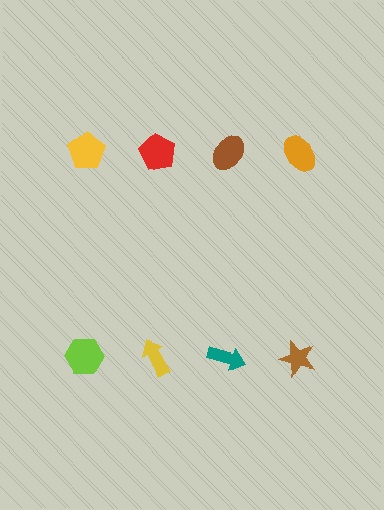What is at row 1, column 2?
A red pentagon.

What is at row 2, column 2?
A yellow arrow.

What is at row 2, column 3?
A teal arrow.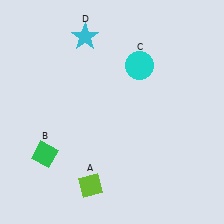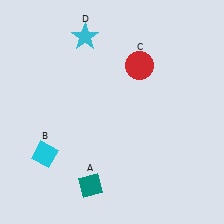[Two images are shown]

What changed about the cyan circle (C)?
In Image 1, C is cyan. In Image 2, it changed to red.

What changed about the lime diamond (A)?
In Image 1, A is lime. In Image 2, it changed to teal.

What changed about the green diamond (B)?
In Image 1, B is green. In Image 2, it changed to cyan.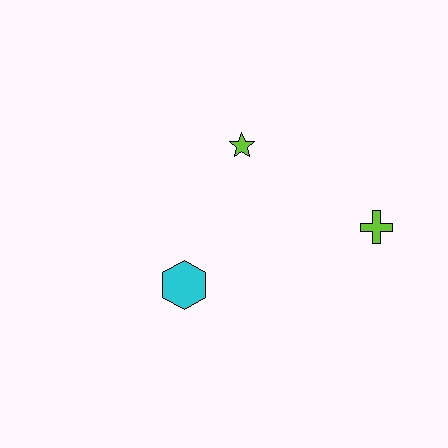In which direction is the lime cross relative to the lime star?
The lime cross is to the right of the lime star.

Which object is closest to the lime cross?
The lime star is closest to the lime cross.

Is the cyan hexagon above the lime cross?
No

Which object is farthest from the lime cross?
The cyan hexagon is farthest from the lime cross.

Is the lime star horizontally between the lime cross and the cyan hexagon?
Yes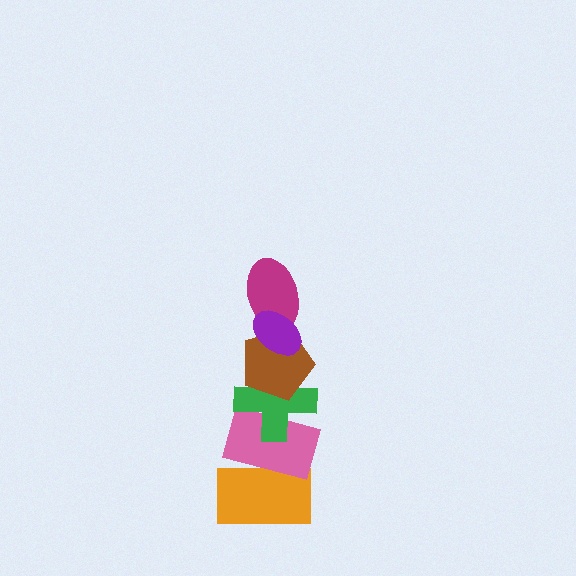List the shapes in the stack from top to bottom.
From top to bottom: the purple ellipse, the magenta ellipse, the brown pentagon, the green cross, the pink rectangle, the orange rectangle.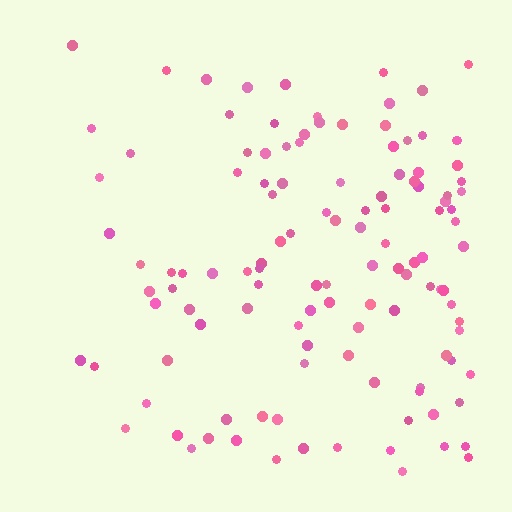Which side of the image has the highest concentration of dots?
The right.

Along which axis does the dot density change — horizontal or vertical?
Horizontal.